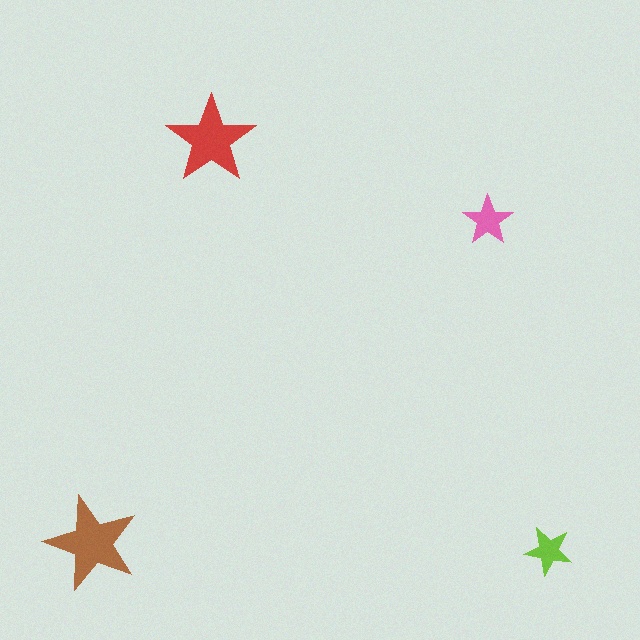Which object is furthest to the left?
The brown star is leftmost.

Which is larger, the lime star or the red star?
The red one.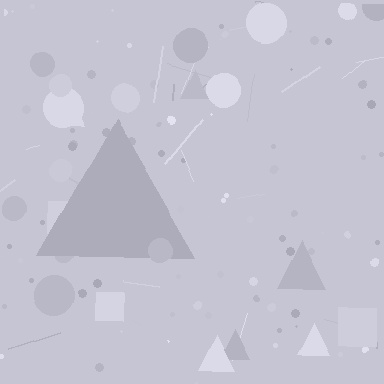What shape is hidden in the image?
A triangle is hidden in the image.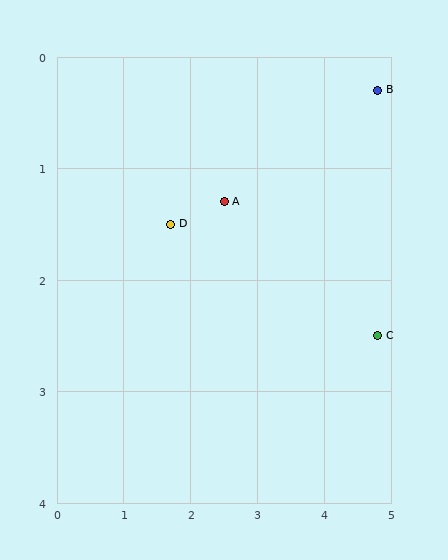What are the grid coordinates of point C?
Point C is at approximately (4.8, 2.5).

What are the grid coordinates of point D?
Point D is at approximately (1.7, 1.5).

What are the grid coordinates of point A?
Point A is at approximately (2.5, 1.3).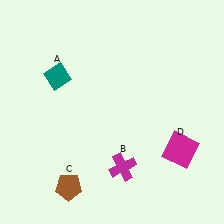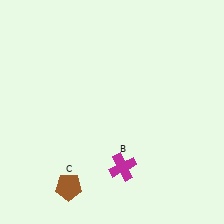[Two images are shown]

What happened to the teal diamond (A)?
The teal diamond (A) was removed in Image 2. It was in the top-left area of Image 1.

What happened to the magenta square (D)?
The magenta square (D) was removed in Image 2. It was in the bottom-right area of Image 1.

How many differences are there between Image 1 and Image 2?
There are 2 differences between the two images.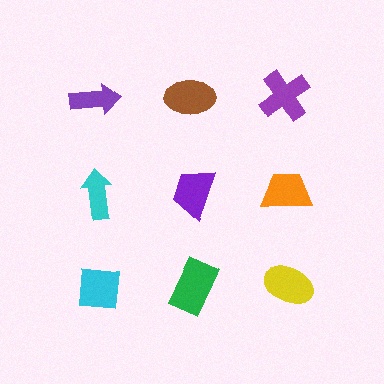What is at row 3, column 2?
A green rectangle.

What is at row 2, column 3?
An orange trapezoid.